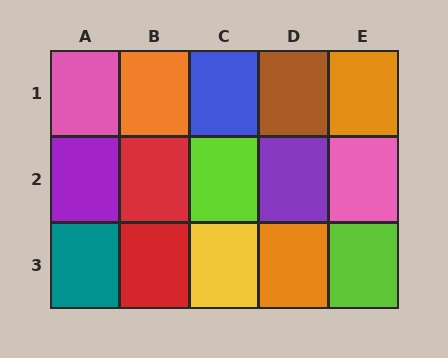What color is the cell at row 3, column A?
Teal.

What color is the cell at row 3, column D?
Orange.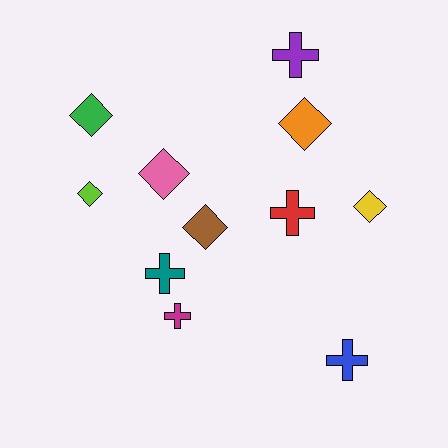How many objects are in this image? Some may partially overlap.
There are 11 objects.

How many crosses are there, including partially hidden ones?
There are 5 crosses.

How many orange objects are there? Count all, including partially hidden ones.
There is 1 orange object.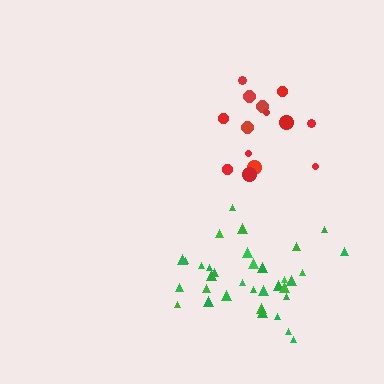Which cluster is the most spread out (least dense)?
Red.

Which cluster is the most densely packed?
Green.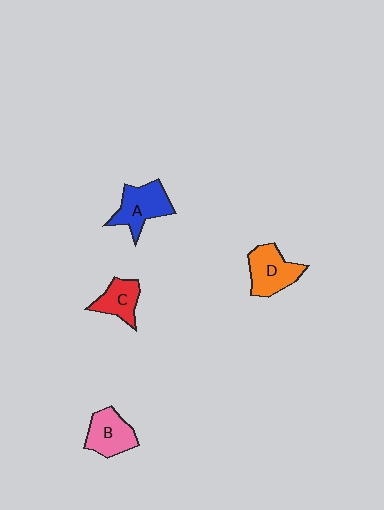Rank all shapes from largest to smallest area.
From largest to smallest: A (blue), D (orange), B (pink), C (red).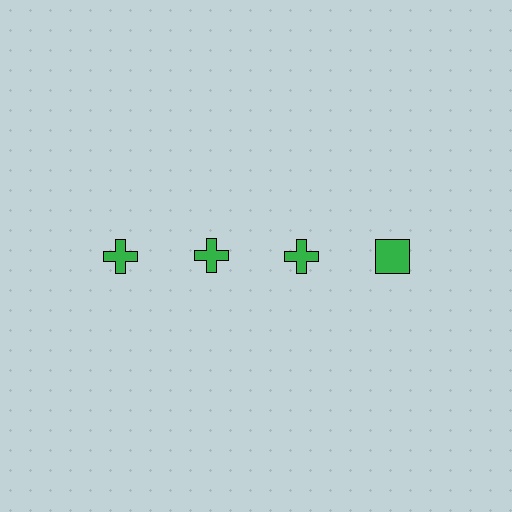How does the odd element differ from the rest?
It has a different shape: square instead of cross.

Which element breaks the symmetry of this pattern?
The green square in the top row, second from right column breaks the symmetry. All other shapes are green crosses.